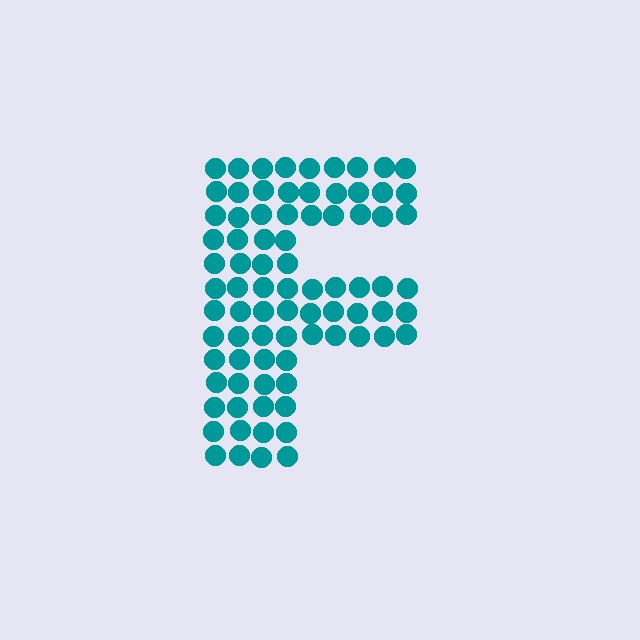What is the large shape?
The large shape is the letter F.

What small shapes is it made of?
It is made of small circles.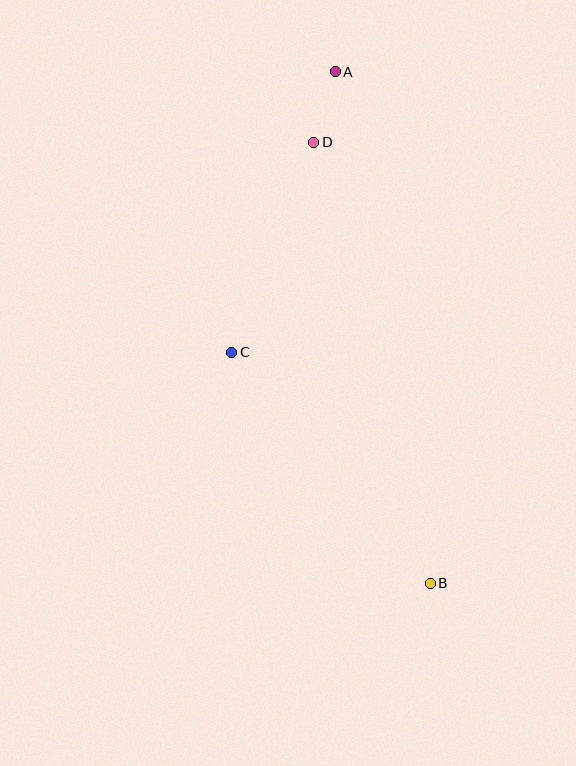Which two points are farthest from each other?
Points A and B are farthest from each other.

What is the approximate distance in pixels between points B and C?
The distance between B and C is approximately 305 pixels.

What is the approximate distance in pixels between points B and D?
The distance between B and D is approximately 456 pixels.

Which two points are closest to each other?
Points A and D are closest to each other.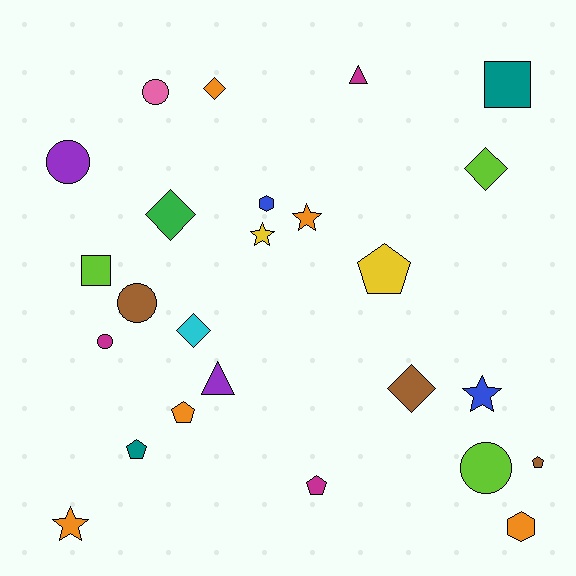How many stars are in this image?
There are 4 stars.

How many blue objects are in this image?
There are 2 blue objects.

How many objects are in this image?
There are 25 objects.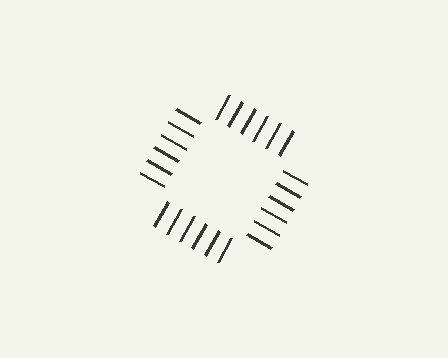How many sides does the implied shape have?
4 sides — the line-ends trace a square.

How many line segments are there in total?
24 — 6 along each of the 4 edges.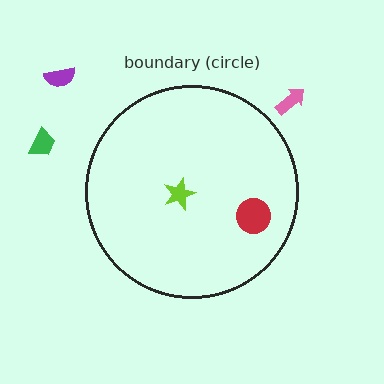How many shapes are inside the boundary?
2 inside, 3 outside.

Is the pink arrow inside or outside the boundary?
Outside.